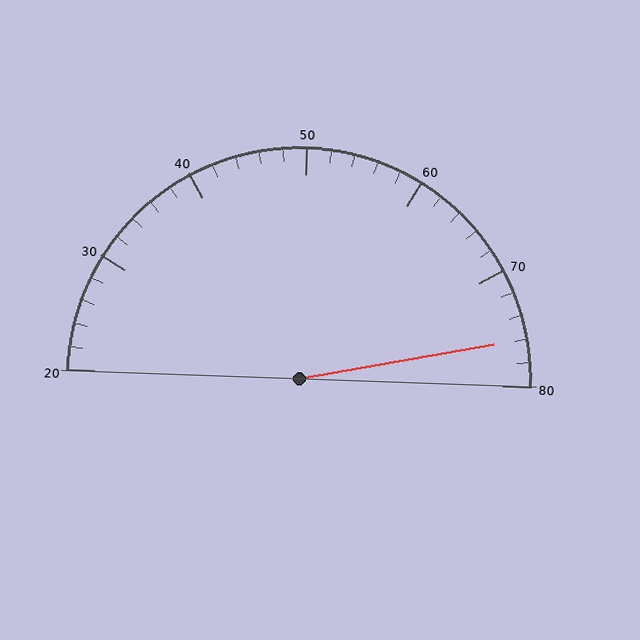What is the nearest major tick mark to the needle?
The nearest major tick mark is 80.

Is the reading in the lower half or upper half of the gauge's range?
The reading is in the upper half of the range (20 to 80).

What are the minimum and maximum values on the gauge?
The gauge ranges from 20 to 80.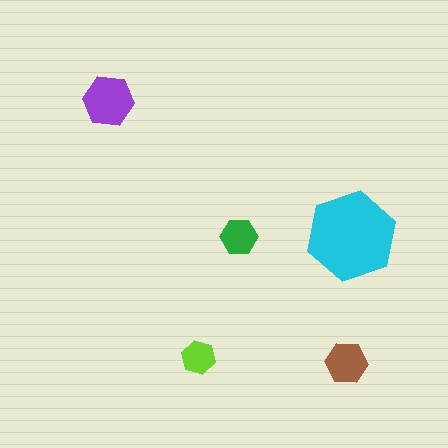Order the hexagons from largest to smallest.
the cyan one, the purple one, the brown one, the green one, the lime one.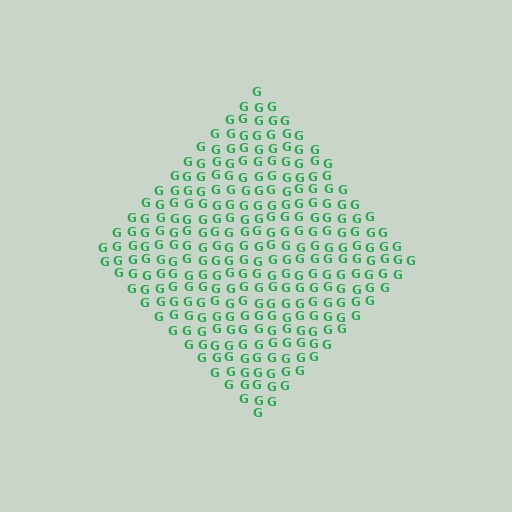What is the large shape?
The large shape is a diamond.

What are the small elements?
The small elements are letter G's.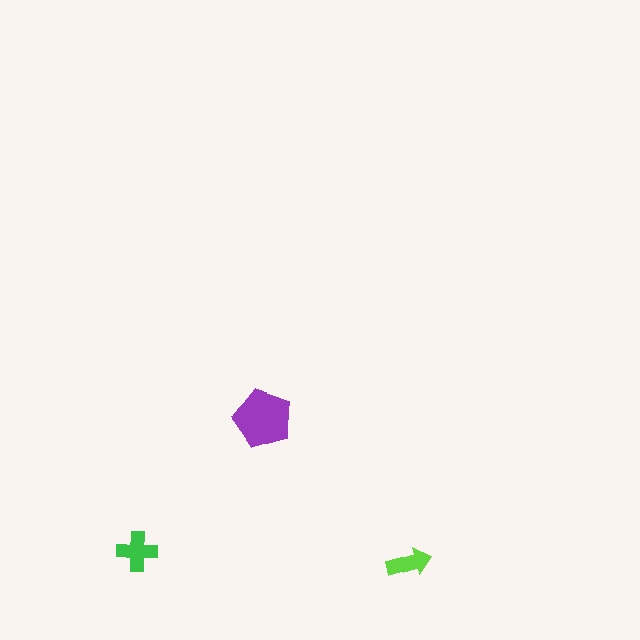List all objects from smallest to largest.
The lime arrow, the green cross, the purple pentagon.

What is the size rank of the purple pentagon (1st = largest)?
1st.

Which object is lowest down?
The lime arrow is bottommost.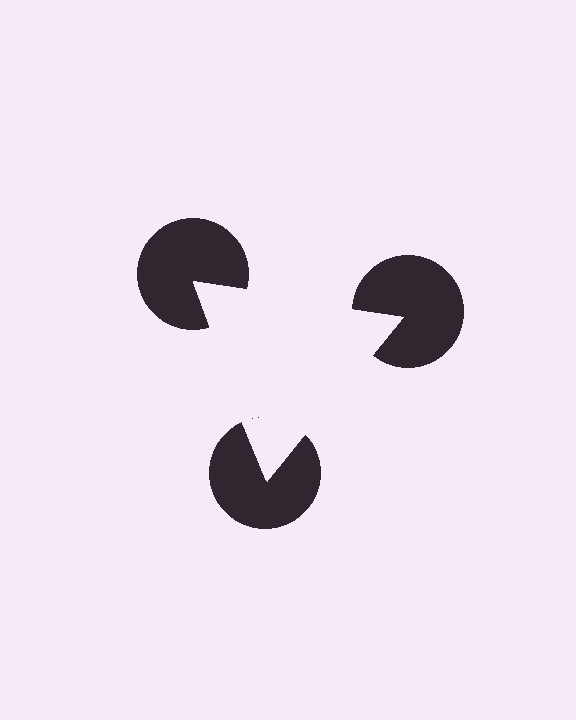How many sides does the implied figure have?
3 sides.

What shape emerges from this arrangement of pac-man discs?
An illusory triangle — its edges are inferred from the aligned wedge cuts in the pac-man discs, not physically drawn.